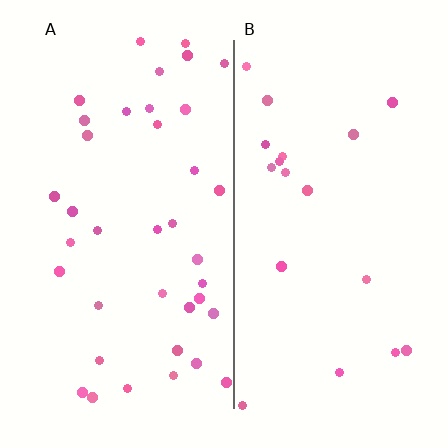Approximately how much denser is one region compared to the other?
Approximately 2.0× — region A over region B.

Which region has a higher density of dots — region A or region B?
A (the left).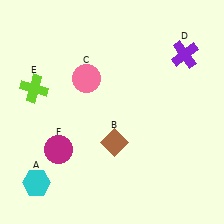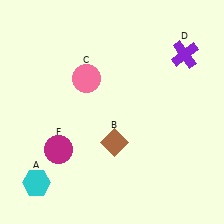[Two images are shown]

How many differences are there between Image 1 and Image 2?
There is 1 difference between the two images.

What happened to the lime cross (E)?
The lime cross (E) was removed in Image 2. It was in the top-left area of Image 1.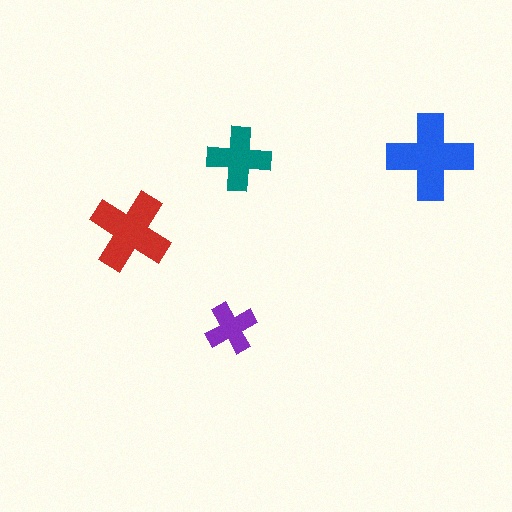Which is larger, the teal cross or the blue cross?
The blue one.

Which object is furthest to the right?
The blue cross is rightmost.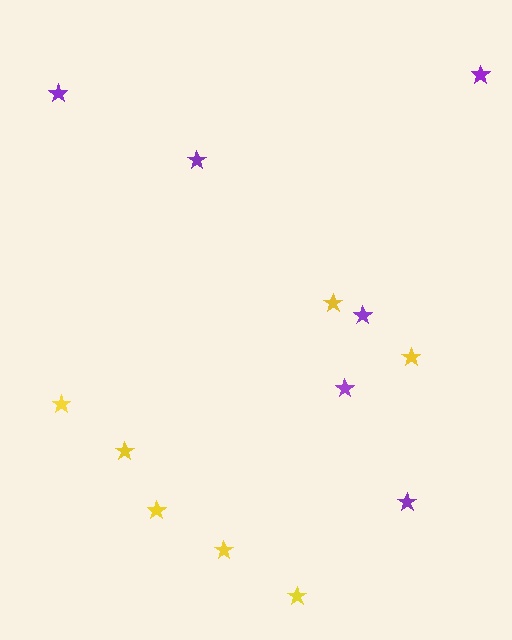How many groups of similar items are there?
There are 2 groups: one group of yellow stars (7) and one group of purple stars (6).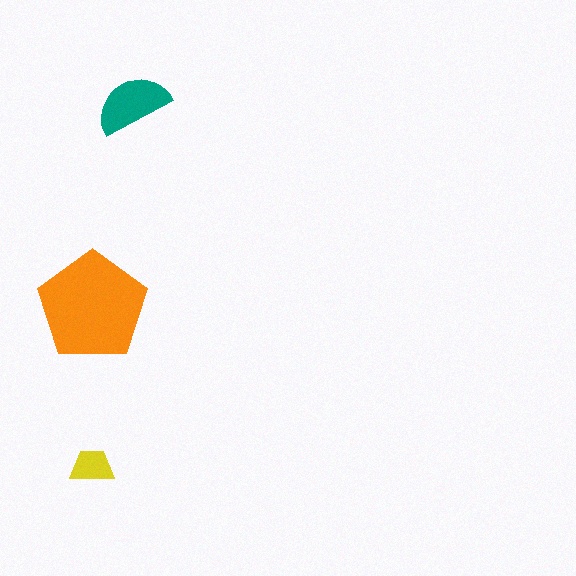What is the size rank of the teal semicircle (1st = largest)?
2nd.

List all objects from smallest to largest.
The yellow trapezoid, the teal semicircle, the orange pentagon.